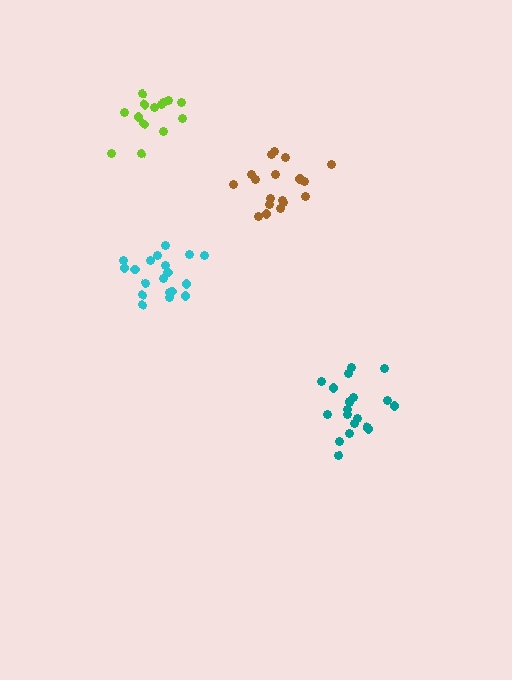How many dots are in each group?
Group 1: 18 dots, Group 2: 14 dots, Group 3: 20 dots, Group 4: 19 dots (71 total).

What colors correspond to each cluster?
The clusters are colored: brown, lime, teal, cyan.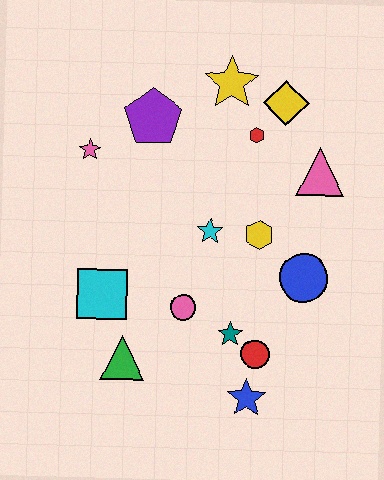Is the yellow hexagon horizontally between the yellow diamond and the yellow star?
Yes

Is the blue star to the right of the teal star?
Yes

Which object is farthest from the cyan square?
The yellow diamond is farthest from the cyan square.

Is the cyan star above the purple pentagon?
No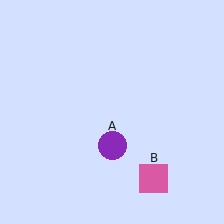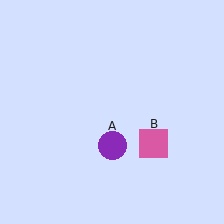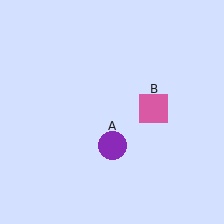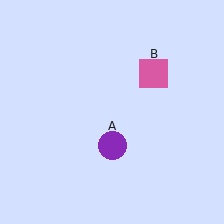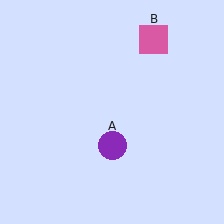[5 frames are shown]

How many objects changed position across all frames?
1 object changed position: pink square (object B).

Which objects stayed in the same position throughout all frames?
Purple circle (object A) remained stationary.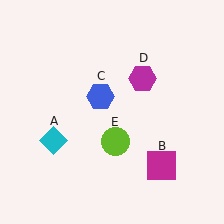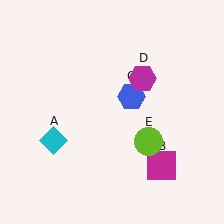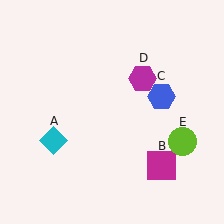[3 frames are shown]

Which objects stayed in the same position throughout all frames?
Cyan diamond (object A) and magenta square (object B) and magenta hexagon (object D) remained stationary.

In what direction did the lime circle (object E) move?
The lime circle (object E) moved right.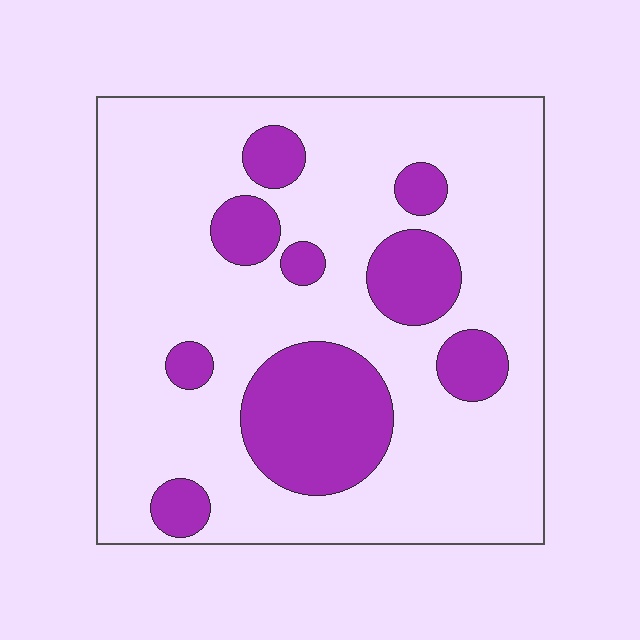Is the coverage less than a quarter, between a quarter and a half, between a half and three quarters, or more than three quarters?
Less than a quarter.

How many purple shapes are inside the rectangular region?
9.